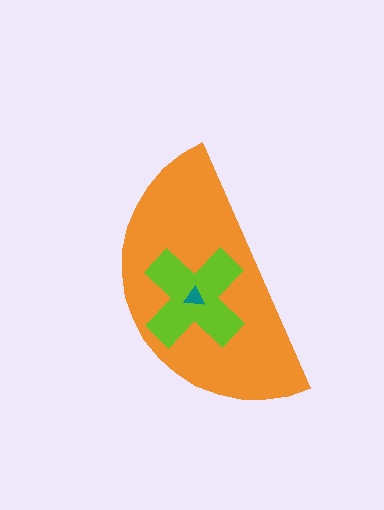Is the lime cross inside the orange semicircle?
Yes.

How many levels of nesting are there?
3.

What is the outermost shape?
The orange semicircle.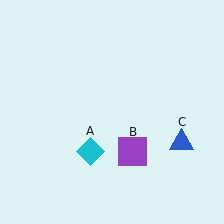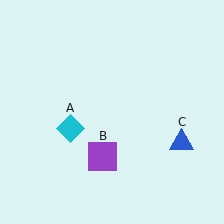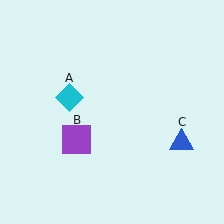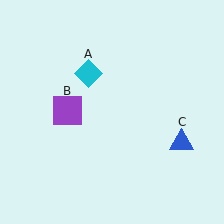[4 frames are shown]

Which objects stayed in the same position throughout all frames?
Blue triangle (object C) remained stationary.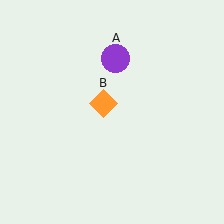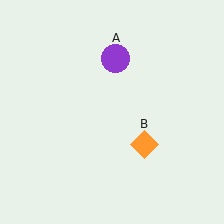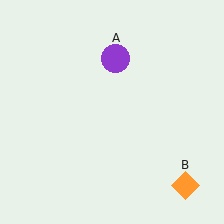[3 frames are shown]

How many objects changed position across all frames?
1 object changed position: orange diamond (object B).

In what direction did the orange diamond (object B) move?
The orange diamond (object B) moved down and to the right.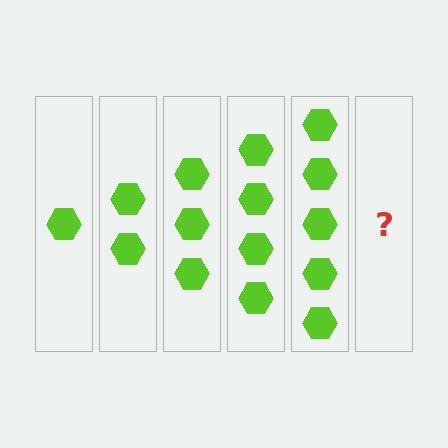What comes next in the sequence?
The next element should be 6 hexagons.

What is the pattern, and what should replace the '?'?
The pattern is that each step adds one more hexagon. The '?' should be 6 hexagons.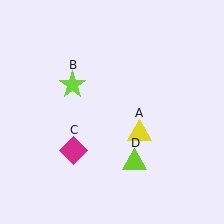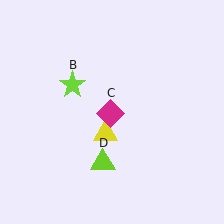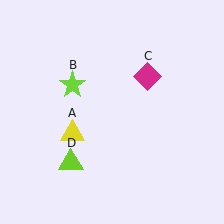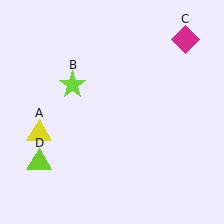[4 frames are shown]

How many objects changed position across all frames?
3 objects changed position: yellow triangle (object A), magenta diamond (object C), lime triangle (object D).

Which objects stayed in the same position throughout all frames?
Lime star (object B) remained stationary.